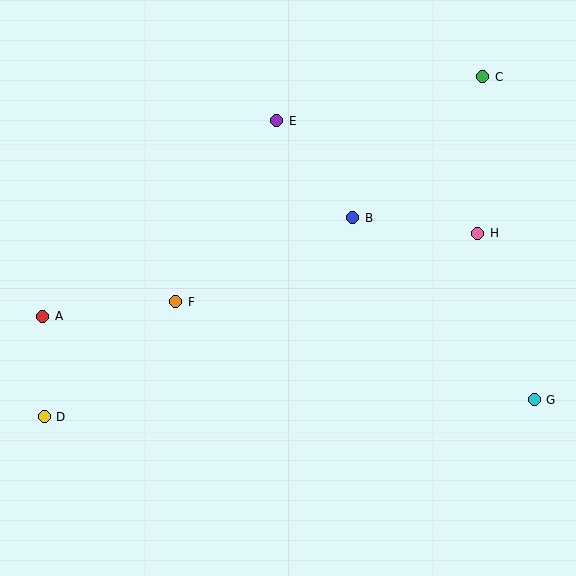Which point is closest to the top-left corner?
Point E is closest to the top-left corner.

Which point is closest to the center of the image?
Point B at (353, 218) is closest to the center.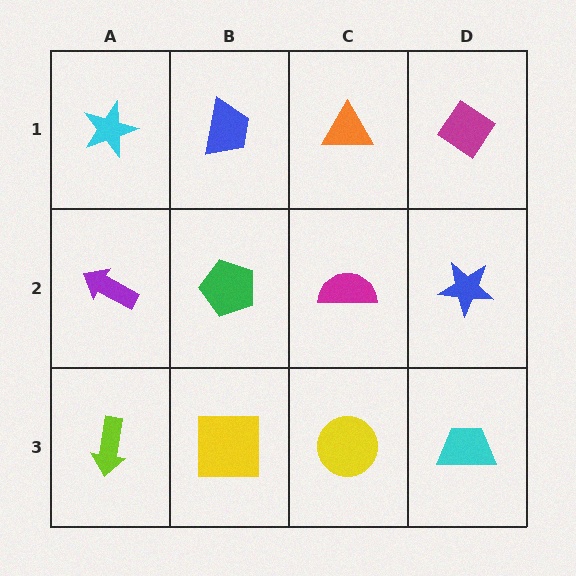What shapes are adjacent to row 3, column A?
A purple arrow (row 2, column A), a yellow square (row 3, column B).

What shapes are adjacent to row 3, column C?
A magenta semicircle (row 2, column C), a yellow square (row 3, column B), a cyan trapezoid (row 3, column D).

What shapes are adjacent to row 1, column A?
A purple arrow (row 2, column A), a blue trapezoid (row 1, column B).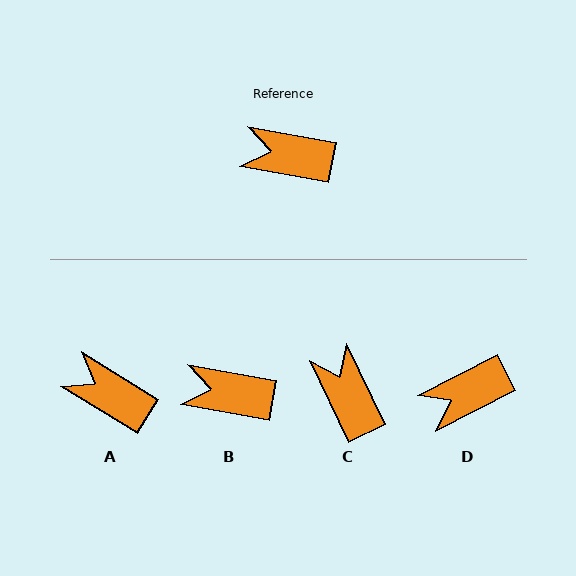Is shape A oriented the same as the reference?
No, it is off by about 21 degrees.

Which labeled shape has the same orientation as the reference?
B.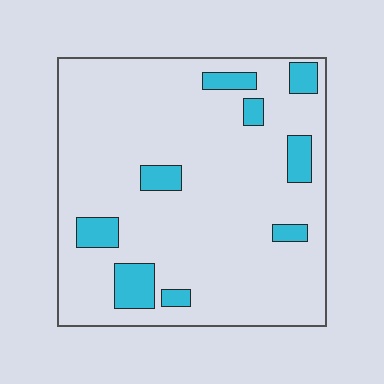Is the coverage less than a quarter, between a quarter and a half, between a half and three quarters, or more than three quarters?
Less than a quarter.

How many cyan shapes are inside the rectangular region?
9.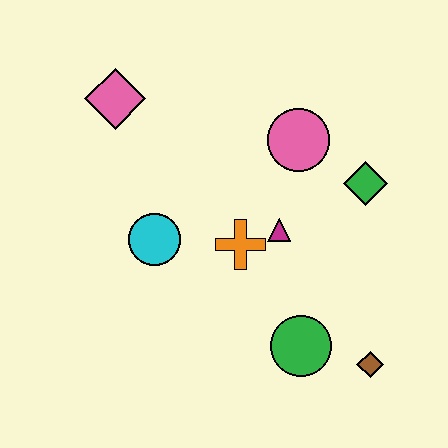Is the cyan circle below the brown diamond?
No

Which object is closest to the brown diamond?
The green circle is closest to the brown diamond.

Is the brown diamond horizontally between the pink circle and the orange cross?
No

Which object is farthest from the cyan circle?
The brown diamond is farthest from the cyan circle.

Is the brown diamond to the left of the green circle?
No